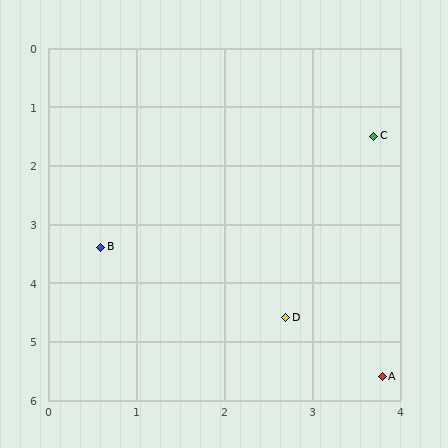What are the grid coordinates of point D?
Point D is at approximately (2.7, 4.6).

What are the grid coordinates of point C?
Point C is at approximately (3.7, 1.5).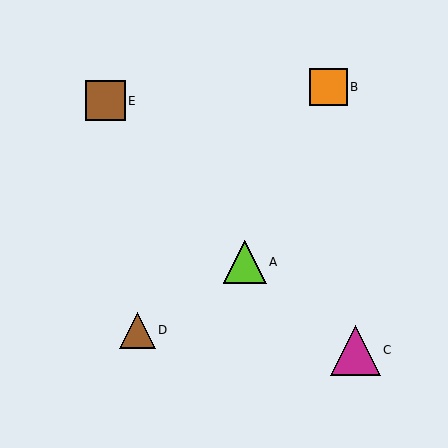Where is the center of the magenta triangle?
The center of the magenta triangle is at (355, 350).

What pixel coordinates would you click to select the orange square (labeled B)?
Click at (328, 87) to select the orange square B.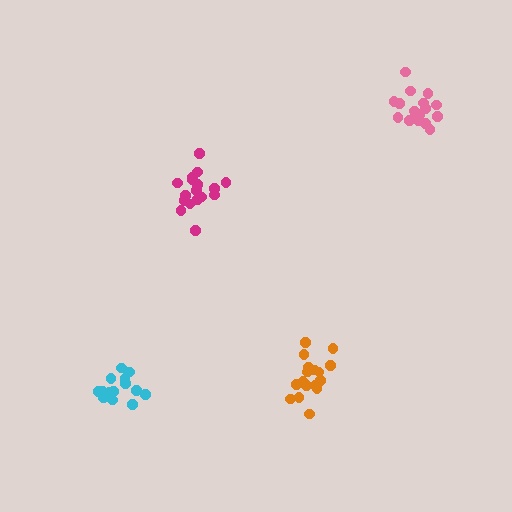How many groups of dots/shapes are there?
There are 4 groups.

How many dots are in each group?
Group 1: 15 dots, Group 2: 19 dots, Group 3: 17 dots, Group 4: 19 dots (70 total).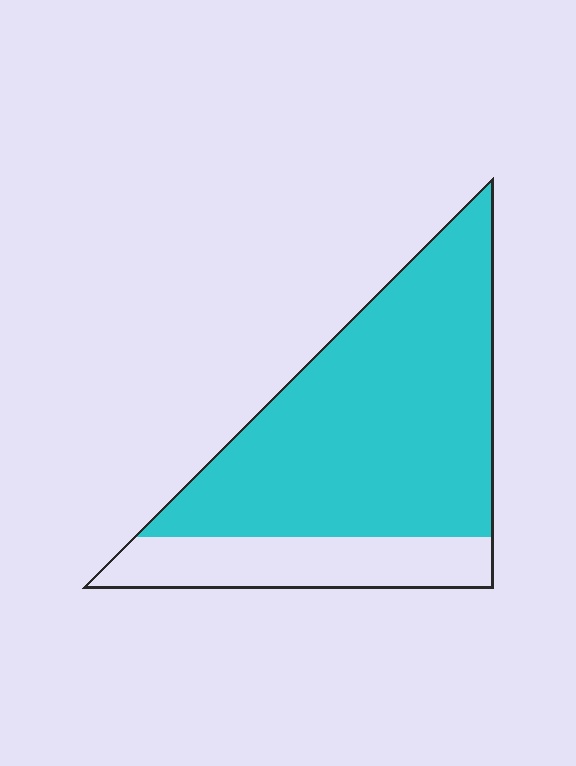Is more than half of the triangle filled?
Yes.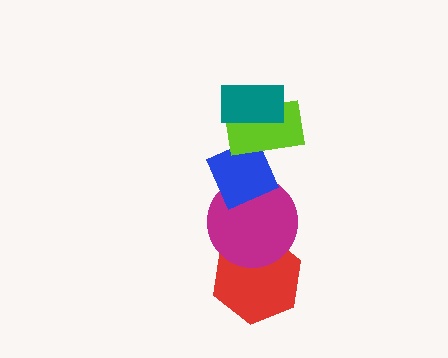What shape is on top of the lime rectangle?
The teal rectangle is on top of the lime rectangle.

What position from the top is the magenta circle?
The magenta circle is 4th from the top.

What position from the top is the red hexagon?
The red hexagon is 5th from the top.